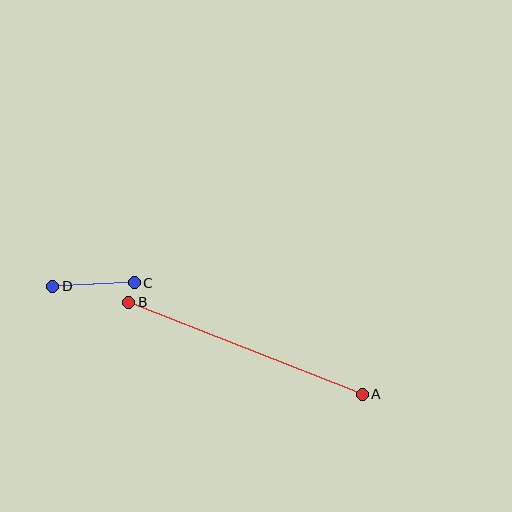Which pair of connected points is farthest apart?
Points A and B are farthest apart.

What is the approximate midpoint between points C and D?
The midpoint is at approximately (94, 285) pixels.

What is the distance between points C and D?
The distance is approximately 82 pixels.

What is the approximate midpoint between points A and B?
The midpoint is at approximately (246, 348) pixels.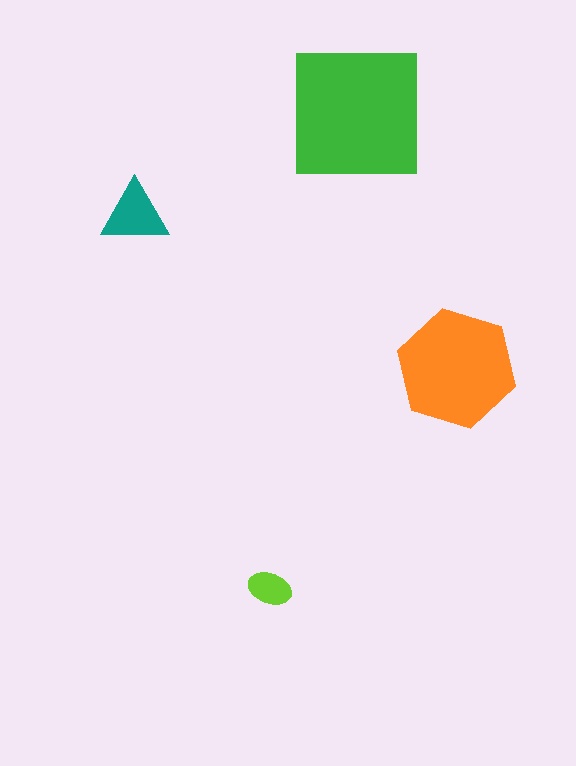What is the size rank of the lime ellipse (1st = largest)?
4th.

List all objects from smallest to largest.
The lime ellipse, the teal triangle, the orange hexagon, the green square.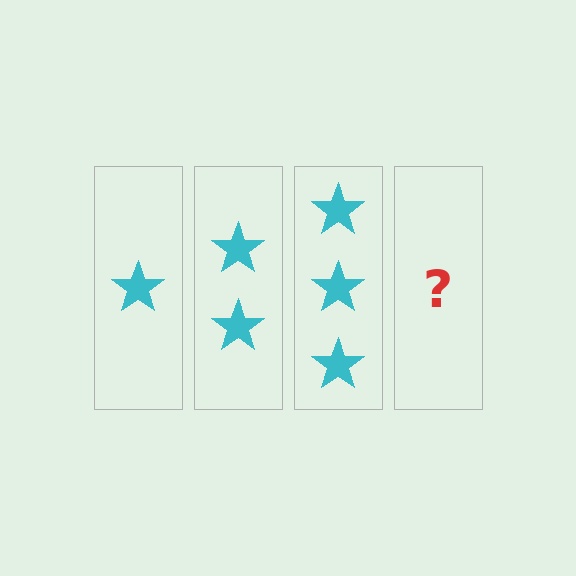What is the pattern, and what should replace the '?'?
The pattern is that each step adds one more star. The '?' should be 4 stars.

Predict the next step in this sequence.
The next step is 4 stars.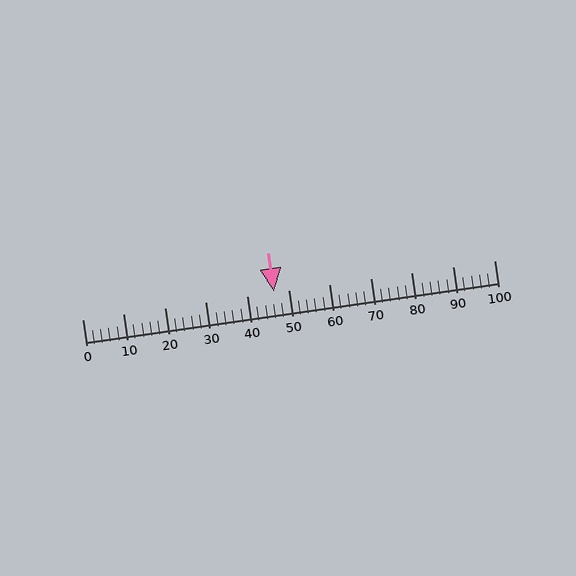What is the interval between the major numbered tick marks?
The major tick marks are spaced 10 units apart.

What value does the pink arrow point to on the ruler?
The pink arrow points to approximately 46.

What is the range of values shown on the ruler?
The ruler shows values from 0 to 100.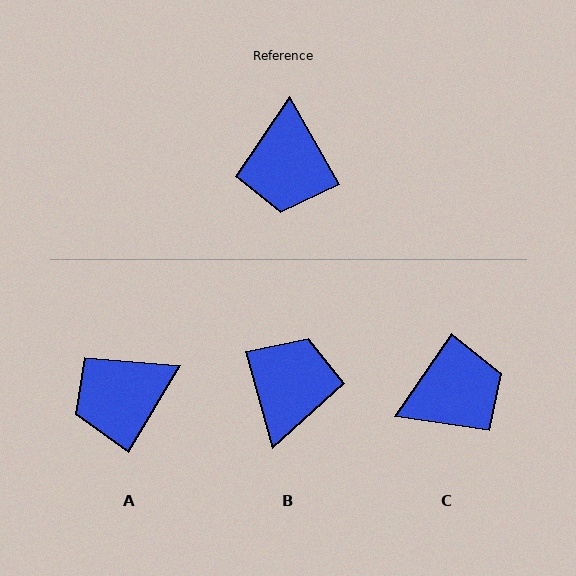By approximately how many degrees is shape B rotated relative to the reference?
Approximately 166 degrees counter-clockwise.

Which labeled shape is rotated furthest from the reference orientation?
B, about 166 degrees away.